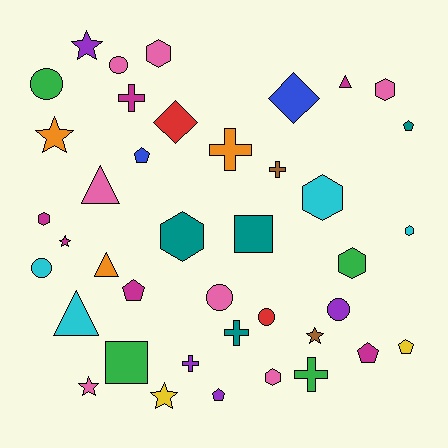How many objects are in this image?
There are 40 objects.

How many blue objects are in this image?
There are 2 blue objects.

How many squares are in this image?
There are 2 squares.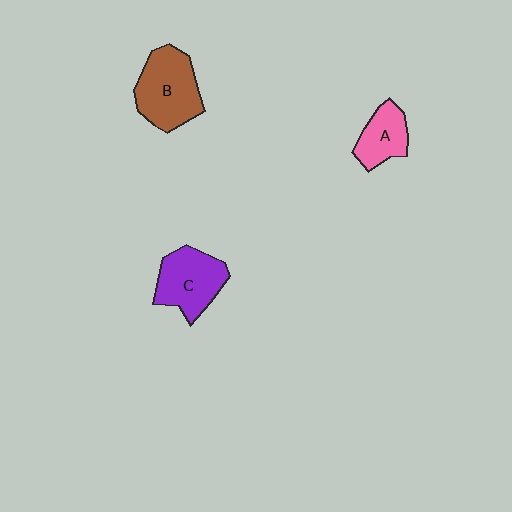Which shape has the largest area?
Shape B (brown).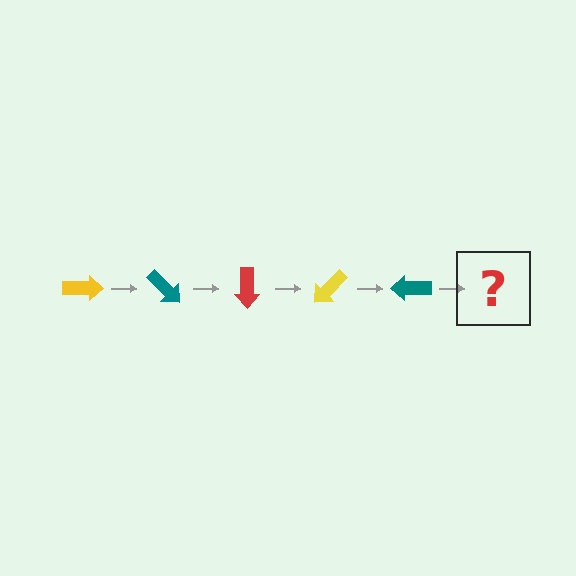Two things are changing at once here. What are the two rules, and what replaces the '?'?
The two rules are that it rotates 45 degrees each step and the color cycles through yellow, teal, and red. The '?' should be a red arrow, rotated 225 degrees from the start.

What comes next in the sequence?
The next element should be a red arrow, rotated 225 degrees from the start.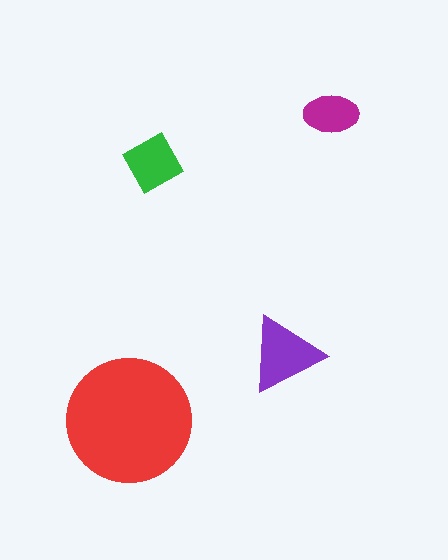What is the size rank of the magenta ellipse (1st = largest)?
4th.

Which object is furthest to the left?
The red circle is leftmost.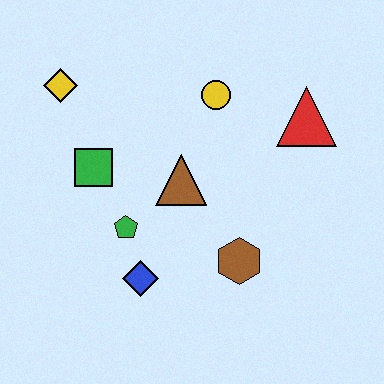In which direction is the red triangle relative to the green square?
The red triangle is to the right of the green square.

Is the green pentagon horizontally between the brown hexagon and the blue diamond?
No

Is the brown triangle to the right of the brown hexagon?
No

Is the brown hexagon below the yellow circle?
Yes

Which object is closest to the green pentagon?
The blue diamond is closest to the green pentagon.